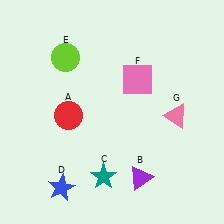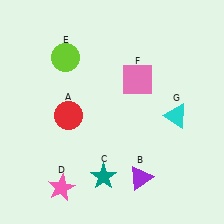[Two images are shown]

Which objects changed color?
D changed from blue to pink. G changed from pink to cyan.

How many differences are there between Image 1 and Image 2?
There are 2 differences between the two images.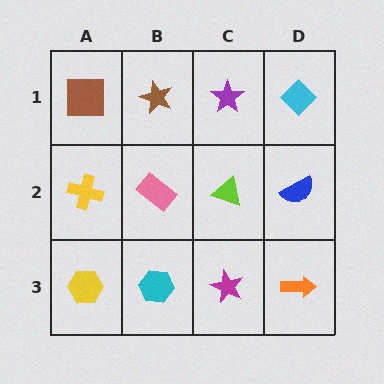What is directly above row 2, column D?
A cyan diamond.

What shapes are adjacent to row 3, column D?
A blue semicircle (row 2, column D), a magenta star (row 3, column C).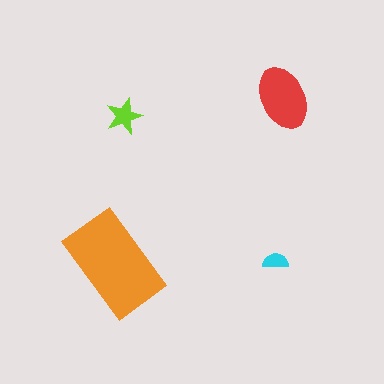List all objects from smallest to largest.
The cyan semicircle, the lime star, the red ellipse, the orange rectangle.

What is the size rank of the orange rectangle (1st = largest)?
1st.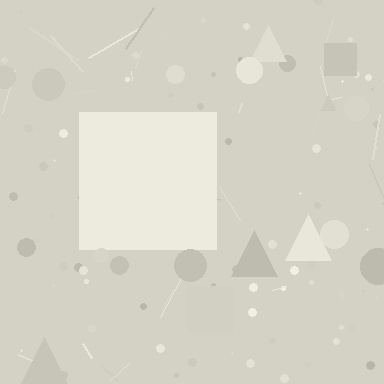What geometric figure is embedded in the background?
A square is embedded in the background.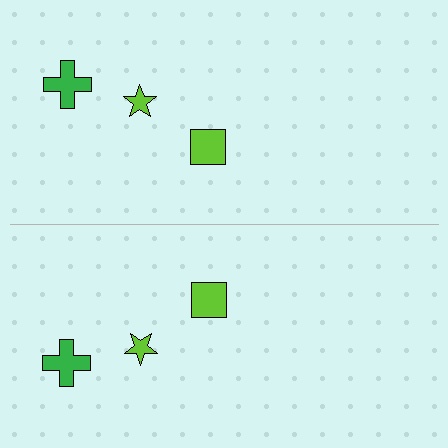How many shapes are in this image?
There are 6 shapes in this image.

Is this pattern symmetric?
Yes, this pattern has bilateral (reflection) symmetry.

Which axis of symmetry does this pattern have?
The pattern has a horizontal axis of symmetry running through the center of the image.